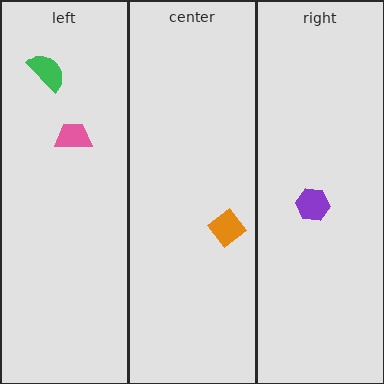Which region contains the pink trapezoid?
The left region.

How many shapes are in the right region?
1.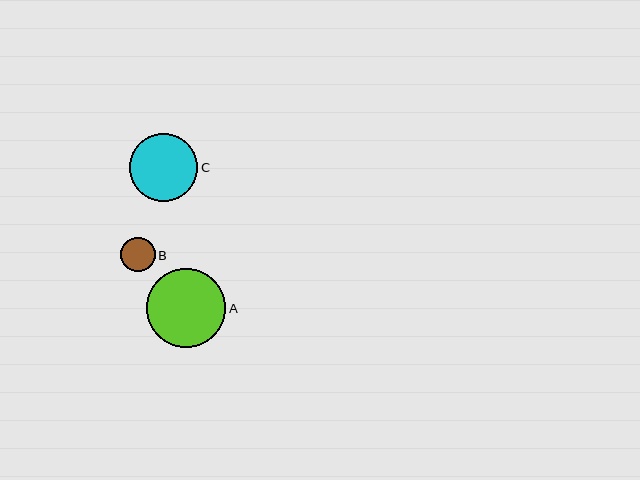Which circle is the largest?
Circle A is the largest with a size of approximately 79 pixels.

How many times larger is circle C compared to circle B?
Circle C is approximately 2.0 times the size of circle B.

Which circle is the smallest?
Circle B is the smallest with a size of approximately 34 pixels.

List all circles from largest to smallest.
From largest to smallest: A, C, B.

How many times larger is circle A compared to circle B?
Circle A is approximately 2.3 times the size of circle B.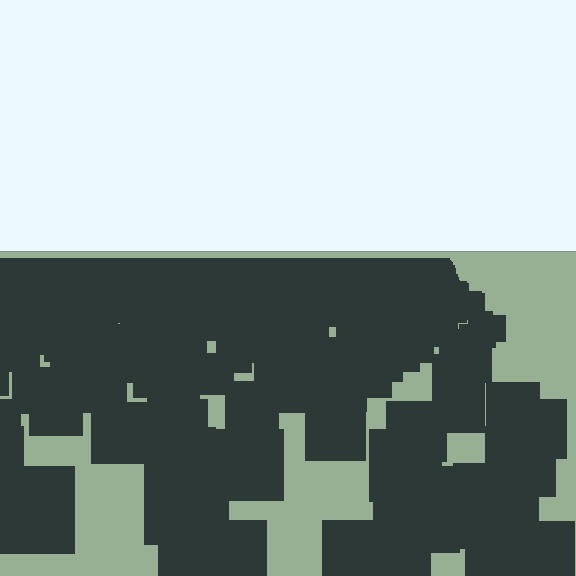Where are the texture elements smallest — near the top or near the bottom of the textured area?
Near the top.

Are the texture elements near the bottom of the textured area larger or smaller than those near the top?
Larger. Near the bottom, elements are closer to the viewer and appear at a bigger on-screen size.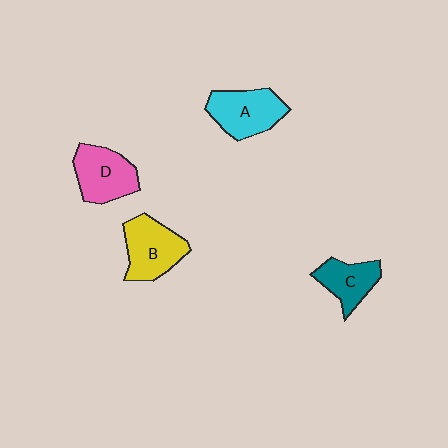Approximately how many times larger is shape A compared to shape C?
Approximately 1.3 times.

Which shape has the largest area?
Shape B (yellow).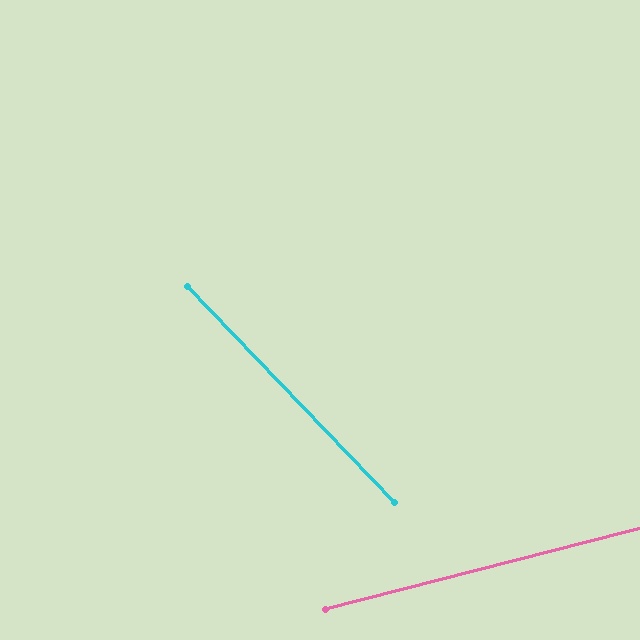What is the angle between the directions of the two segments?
Approximately 60 degrees.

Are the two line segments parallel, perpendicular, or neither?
Neither parallel nor perpendicular — they differ by about 60°.